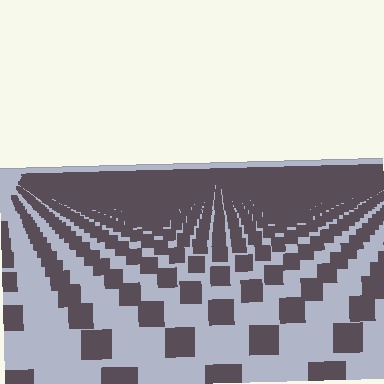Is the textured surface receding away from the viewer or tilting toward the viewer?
The surface is receding away from the viewer. Texture elements get smaller and denser toward the top.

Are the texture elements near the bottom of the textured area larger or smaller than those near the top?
Larger. Near the bottom, elements are closer to the viewer and appear at a bigger on-screen size.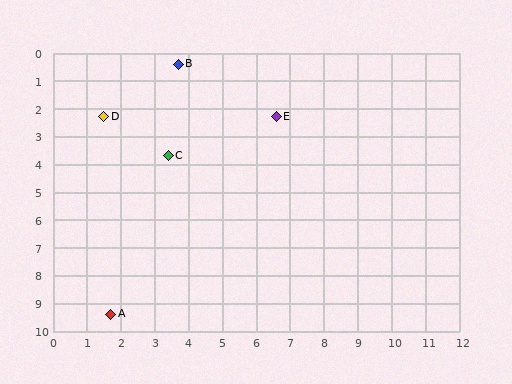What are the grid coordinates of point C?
Point C is at approximately (3.4, 3.7).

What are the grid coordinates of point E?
Point E is at approximately (6.6, 2.3).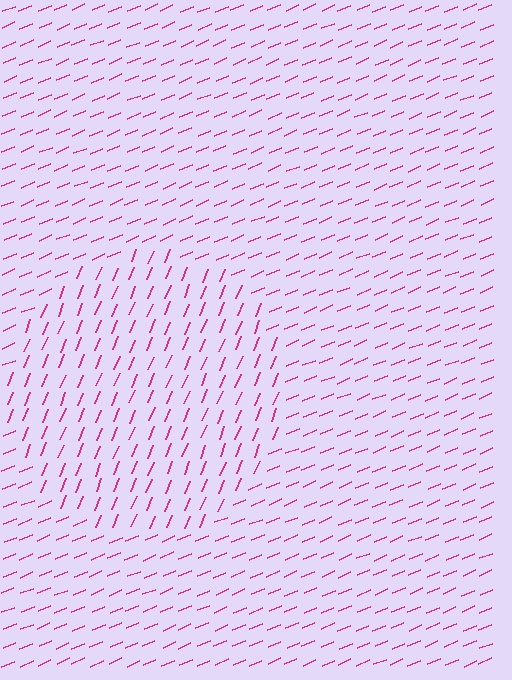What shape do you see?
I see a circle.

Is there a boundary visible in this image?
Yes, there is a texture boundary formed by a change in line orientation.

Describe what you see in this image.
The image is filled with small magenta line segments. A circle region in the image has lines oriented differently from the surrounding lines, creating a visible texture boundary.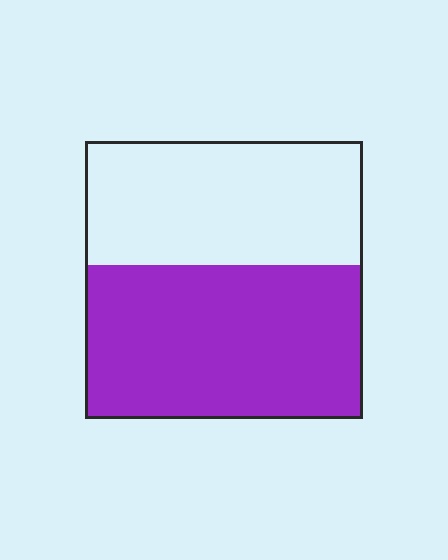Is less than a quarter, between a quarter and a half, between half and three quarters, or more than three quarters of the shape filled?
Between half and three quarters.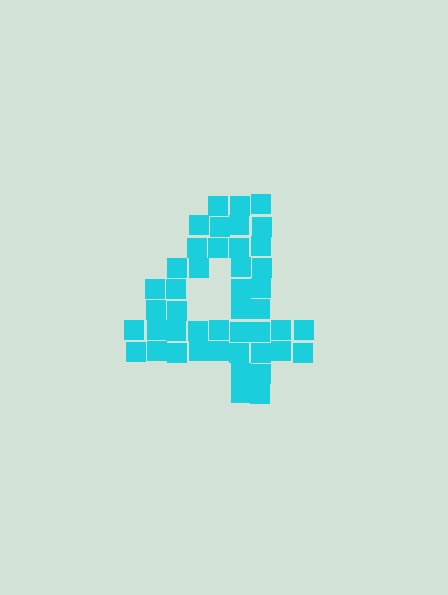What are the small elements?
The small elements are squares.